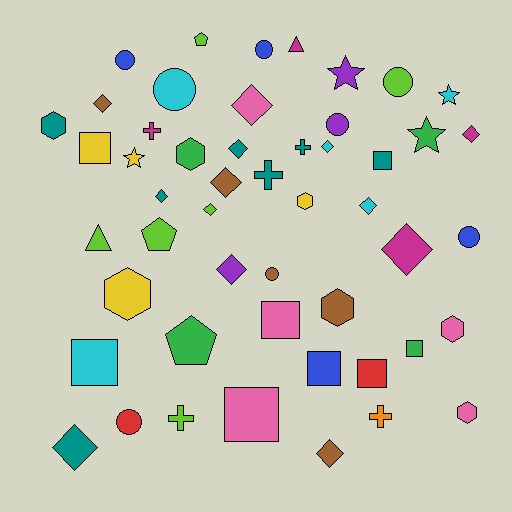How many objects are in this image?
There are 50 objects.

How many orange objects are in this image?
There is 1 orange object.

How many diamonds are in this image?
There are 13 diamonds.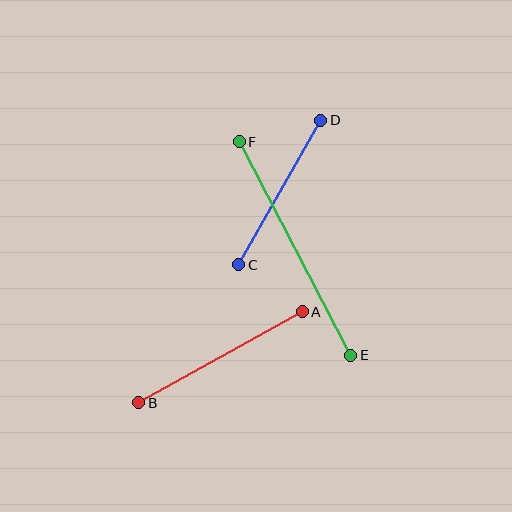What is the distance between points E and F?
The distance is approximately 241 pixels.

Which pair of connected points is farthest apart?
Points E and F are farthest apart.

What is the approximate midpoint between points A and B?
The midpoint is at approximately (220, 357) pixels.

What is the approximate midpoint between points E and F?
The midpoint is at approximately (295, 249) pixels.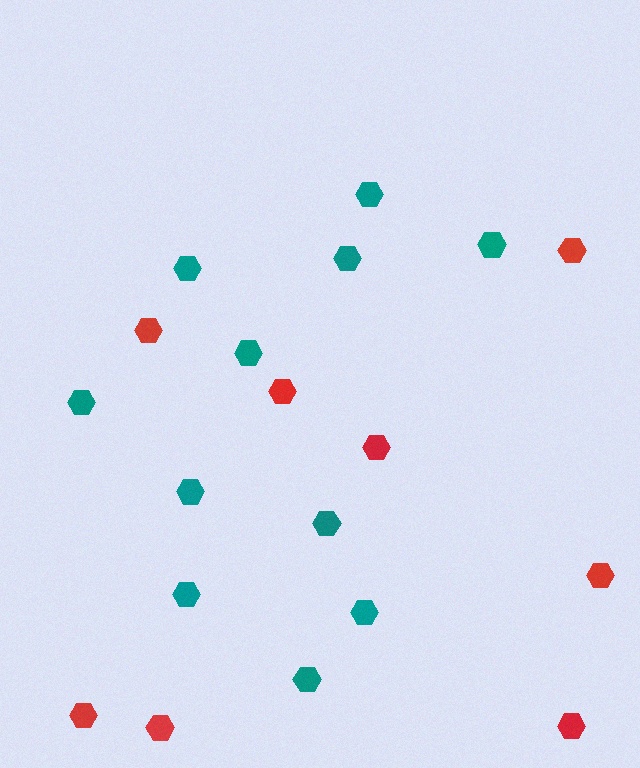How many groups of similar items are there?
There are 2 groups: one group of teal hexagons (11) and one group of red hexagons (8).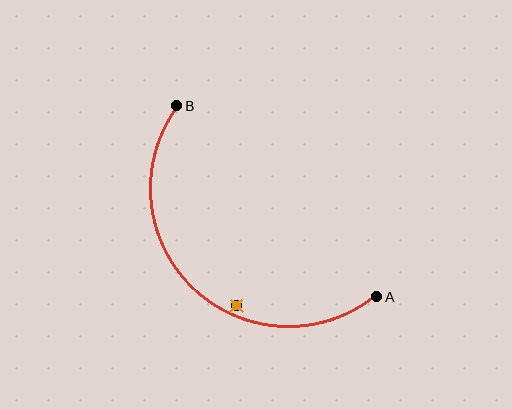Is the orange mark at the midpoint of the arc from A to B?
No — the orange mark does not lie on the arc at all. It sits slightly inside the curve.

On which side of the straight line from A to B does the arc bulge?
The arc bulges below and to the left of the straight line connecting A and B.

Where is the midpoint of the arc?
The arc midpoint is the point on the curve farthest from the straight line joining A and B. It sits below and to the left of that line.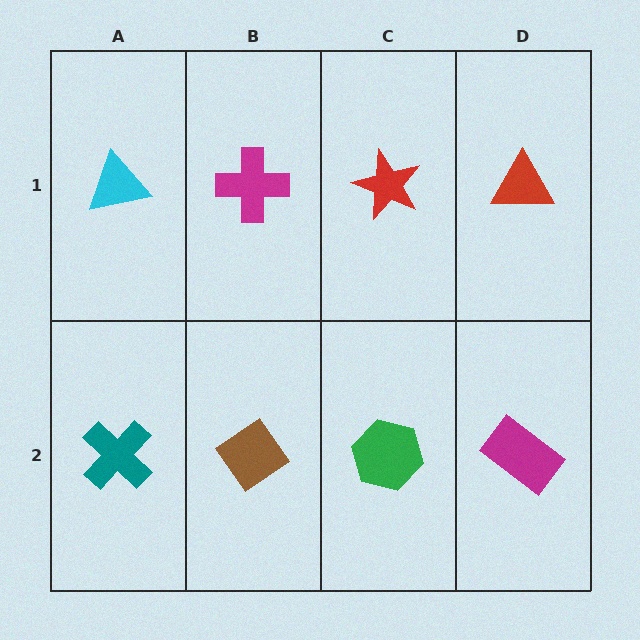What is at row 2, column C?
A green hexagon.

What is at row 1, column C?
A red star.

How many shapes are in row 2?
4 shapes.